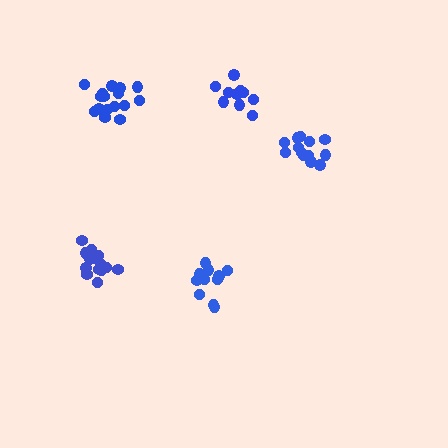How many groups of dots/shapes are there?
There are 5 groups.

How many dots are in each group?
Group 1: 15 dots, Group 2: 12 dots, Group 3: 14 dots, Group 4: 16 dots, Group 5: 11 dots (68 total).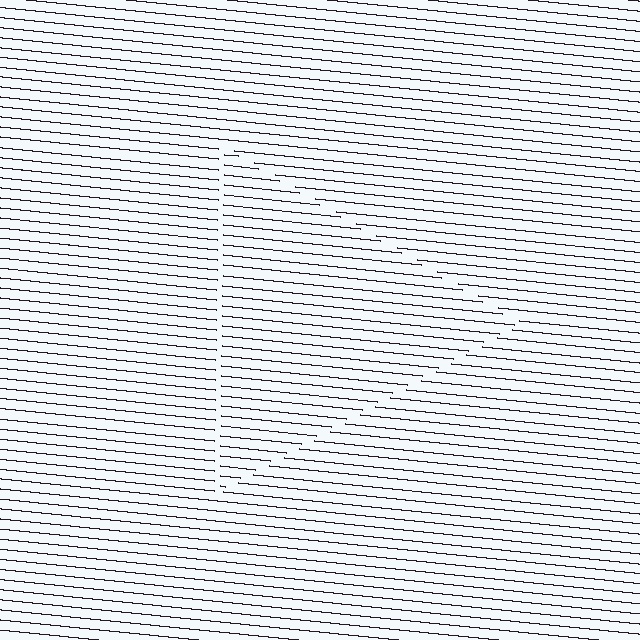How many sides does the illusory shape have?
3 sides — the line-ends trace a triangle.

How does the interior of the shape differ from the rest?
The interior of the shape contains the same grating, shifted by half a period — the contour is defined by the phase discontinuity where line-ends from the inner and outer gratings abut.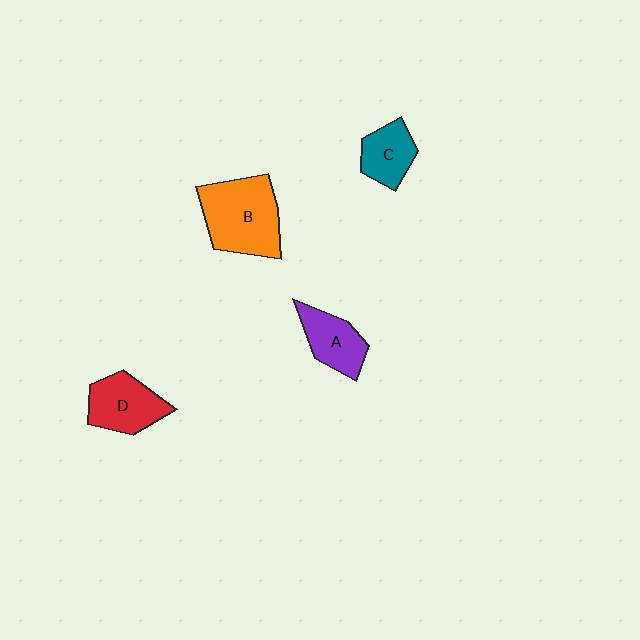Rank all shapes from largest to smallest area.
From largest to smallest: B (orange), D (red), A (purple), C (teal).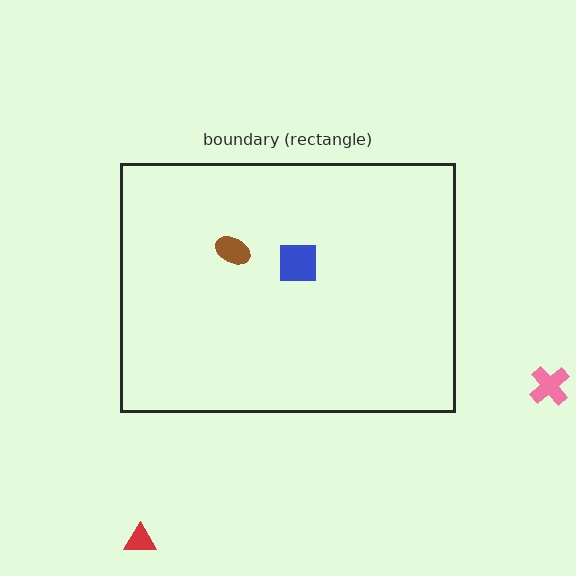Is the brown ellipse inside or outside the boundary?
Inside.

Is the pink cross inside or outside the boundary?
Outside.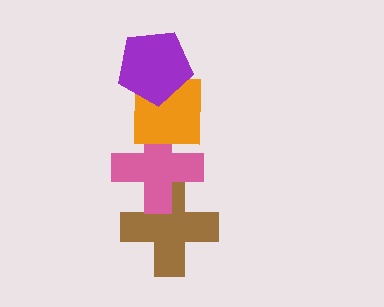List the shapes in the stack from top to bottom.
From top to bottom: the purple pentagon, the orange square, the pink cross, the brown cross.